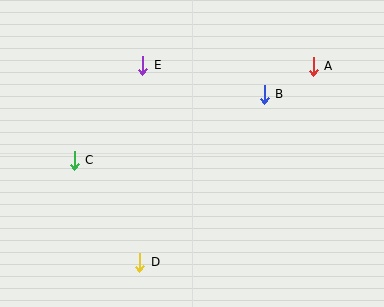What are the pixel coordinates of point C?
Point C is at (74, 160).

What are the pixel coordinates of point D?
Point D is at (140, 262).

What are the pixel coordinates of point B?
Point B is at (264, 94).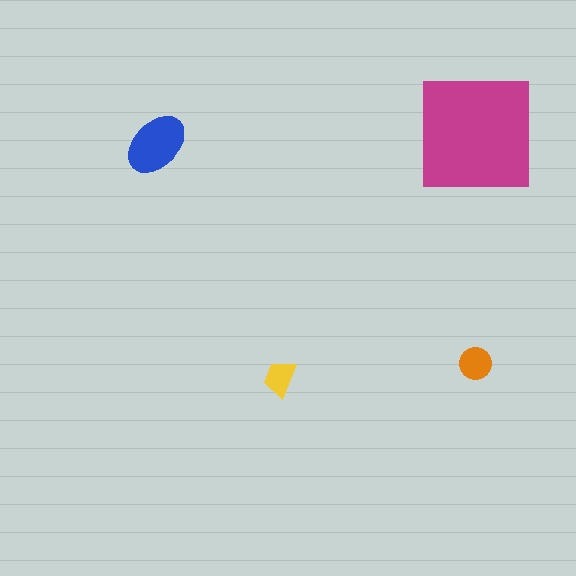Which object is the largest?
The magenta square.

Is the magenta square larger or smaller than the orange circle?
Larger.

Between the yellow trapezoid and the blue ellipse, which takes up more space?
The blue ellipse.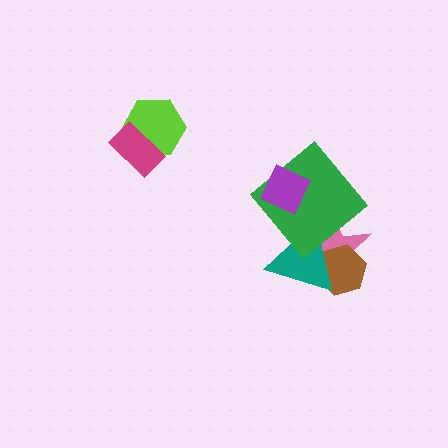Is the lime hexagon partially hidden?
Yes, it is partially covered by another shape.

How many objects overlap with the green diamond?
3 objects overlap with the green diamond.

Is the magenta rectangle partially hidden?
No, no other shape covers it.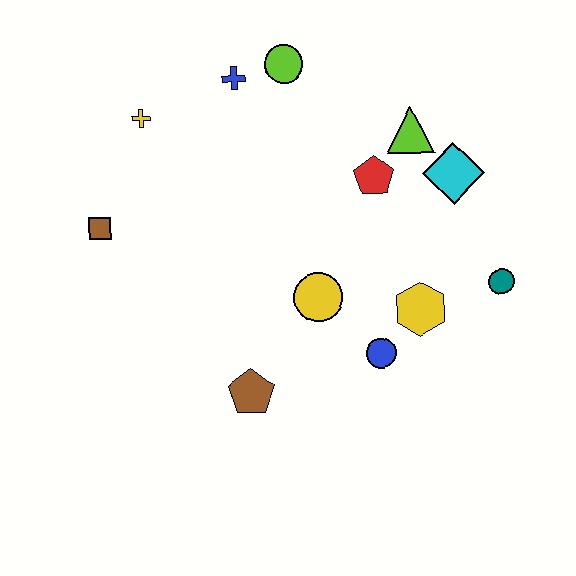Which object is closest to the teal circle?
The yellow hexagon is closest to the teal circle.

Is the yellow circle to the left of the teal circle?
Yes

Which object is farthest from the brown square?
The teal circle is farthest from the brown square.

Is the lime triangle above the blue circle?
Yes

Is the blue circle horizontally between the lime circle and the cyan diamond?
Yes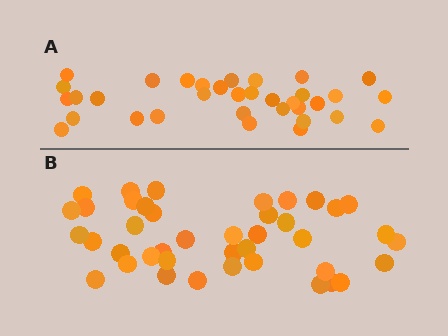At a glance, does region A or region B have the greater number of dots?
Region B (the bottom region) has more dots.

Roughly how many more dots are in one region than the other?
Region B has roughly 8 or so more dots than region A.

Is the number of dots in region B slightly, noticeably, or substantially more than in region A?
Region B has only slightly more — the two regions are fairly close. The ratio is roughly 1.2 to 1.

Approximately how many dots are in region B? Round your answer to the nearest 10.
About 40 dots. (The exact count is 41, which rounds to 40.)